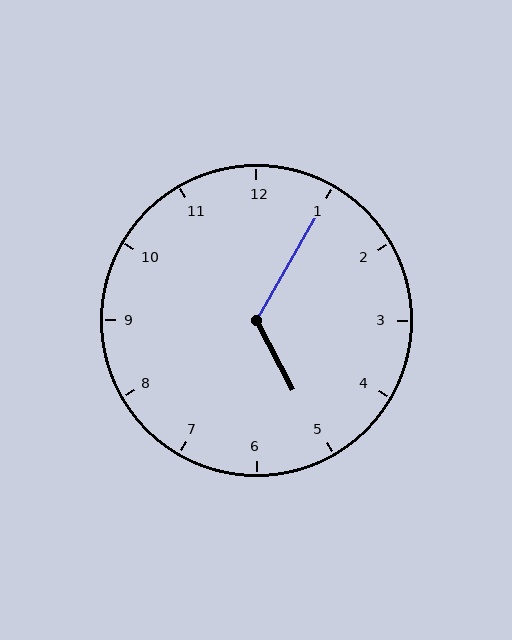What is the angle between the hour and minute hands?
Approximately 122 degrees.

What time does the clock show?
5:05.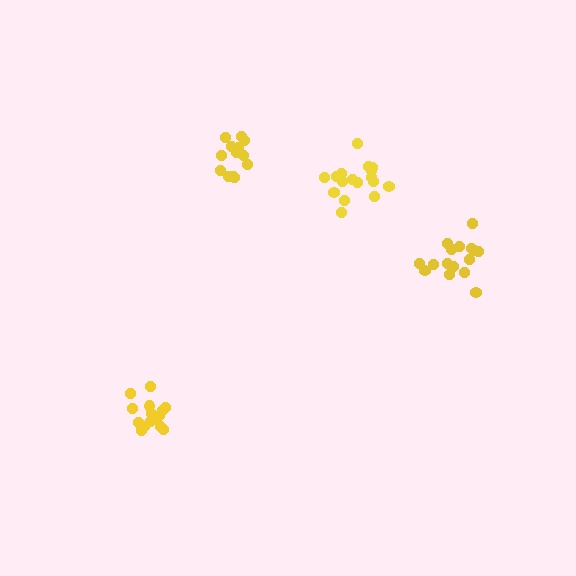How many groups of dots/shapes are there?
There are 4 groups.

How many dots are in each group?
Group 1: 17 dots, Group 2: 15 dots, Group 3: 13 dots, Group 4: 16 dots (61 total).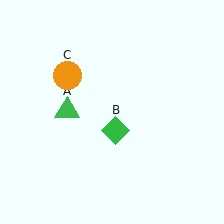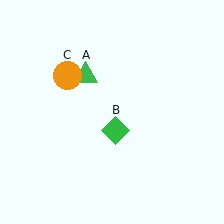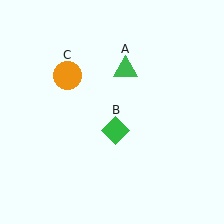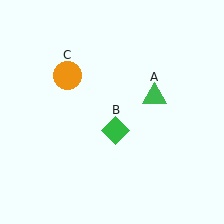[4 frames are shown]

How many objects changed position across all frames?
1 object changed position: green triangle (object A).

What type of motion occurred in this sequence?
The green triangle (object A) rotated clockwise around the center of the scene.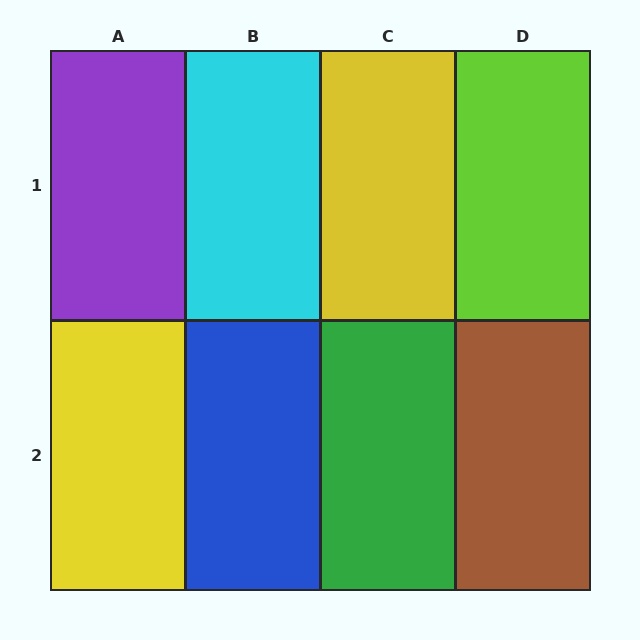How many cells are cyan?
1 cell is cyan.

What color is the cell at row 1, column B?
Cyan.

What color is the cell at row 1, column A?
Purple.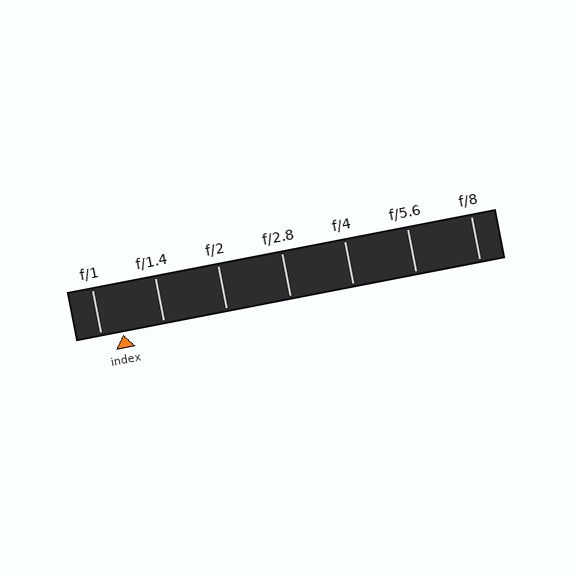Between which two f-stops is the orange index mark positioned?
The index mark is between f/1 and f/1.4.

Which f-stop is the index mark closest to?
The index mark is closest to f/1.